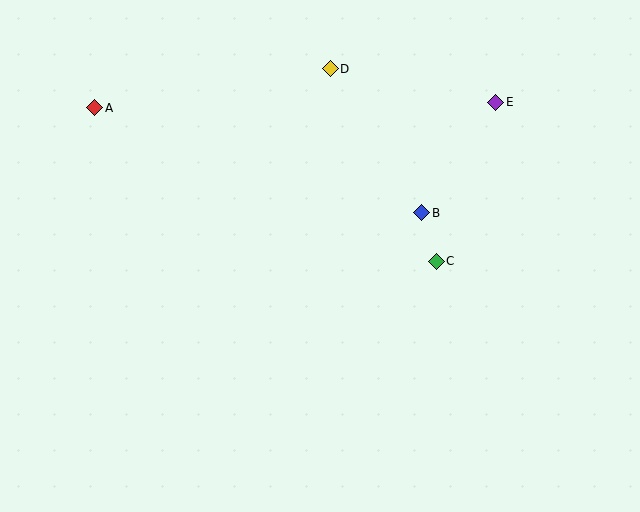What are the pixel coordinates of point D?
Point D is at (330, 69).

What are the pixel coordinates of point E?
Point E is at (496, 102).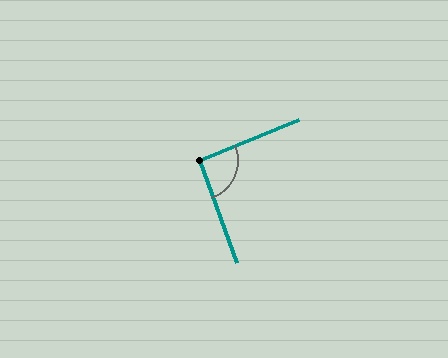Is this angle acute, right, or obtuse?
It is approximately a right angle.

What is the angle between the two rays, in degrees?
Approximately 92 degrees.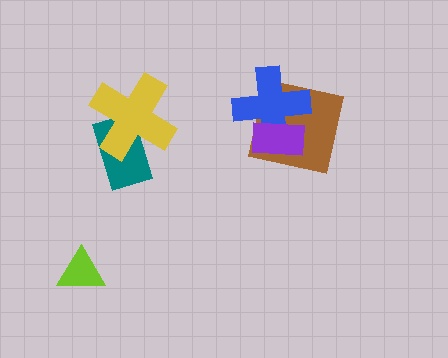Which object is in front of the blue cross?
The purple rectangle is in front of the blue cross.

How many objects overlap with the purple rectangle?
2 objects overlap with the purple rectangle.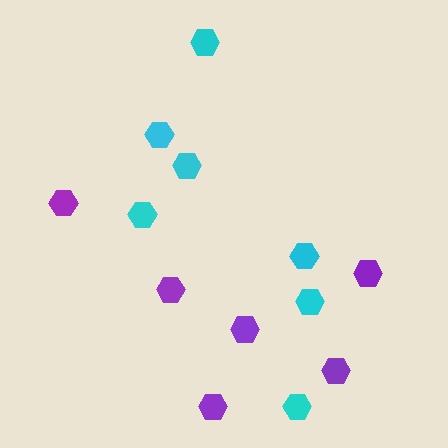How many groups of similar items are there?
There are 2 groups: one group of cyan hexagons (7) and one group of purple hexagons (6).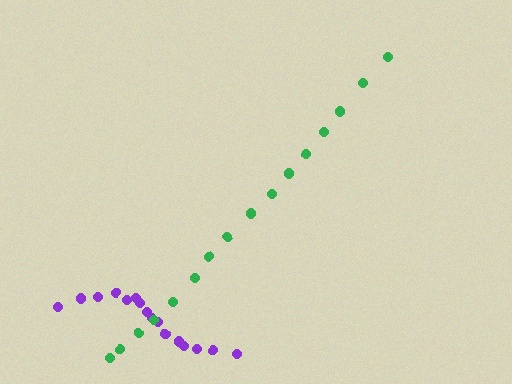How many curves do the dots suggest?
There are 2 distinct paths.